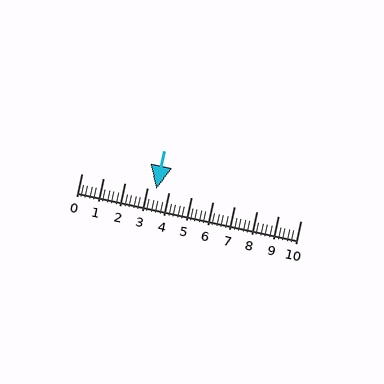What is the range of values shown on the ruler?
The ruler shows values from 0 to 10.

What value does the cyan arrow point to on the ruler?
The cyan arrow points to approximately 3.4.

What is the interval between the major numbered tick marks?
The major tick marks are spaced 1 units apart.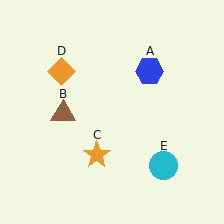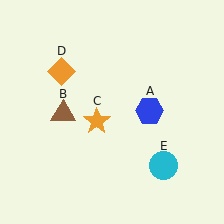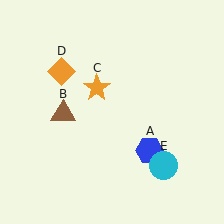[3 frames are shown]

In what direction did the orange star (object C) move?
The orange star (object C) moved up.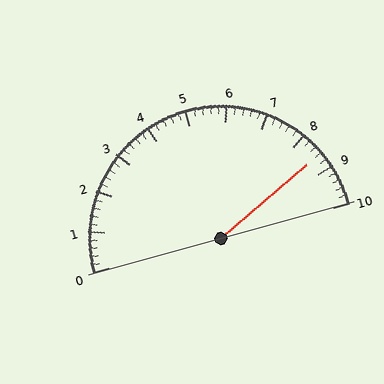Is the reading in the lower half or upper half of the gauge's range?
The reading is in the upper half of the range (0 to 10).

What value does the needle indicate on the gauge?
The needle indicates approximately 8.6.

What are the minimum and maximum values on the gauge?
The gauge ranges from 0 to 10.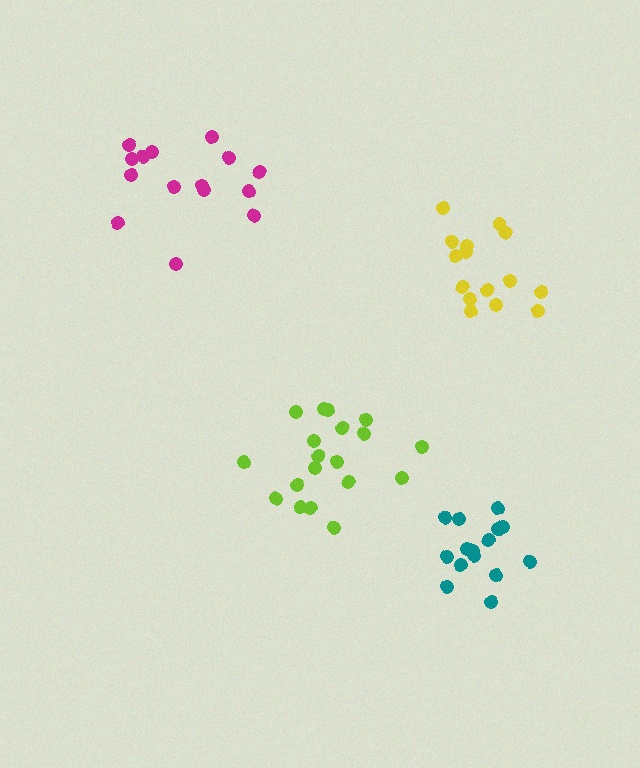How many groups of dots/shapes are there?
There are 4 groups.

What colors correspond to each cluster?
The clusters are colored: yellow, magenta, lime, teal.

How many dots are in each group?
Group 1: 15 dots, Group 2: 15 dots, Group 3: 19 dots, Group 4: 15 dots (64 total).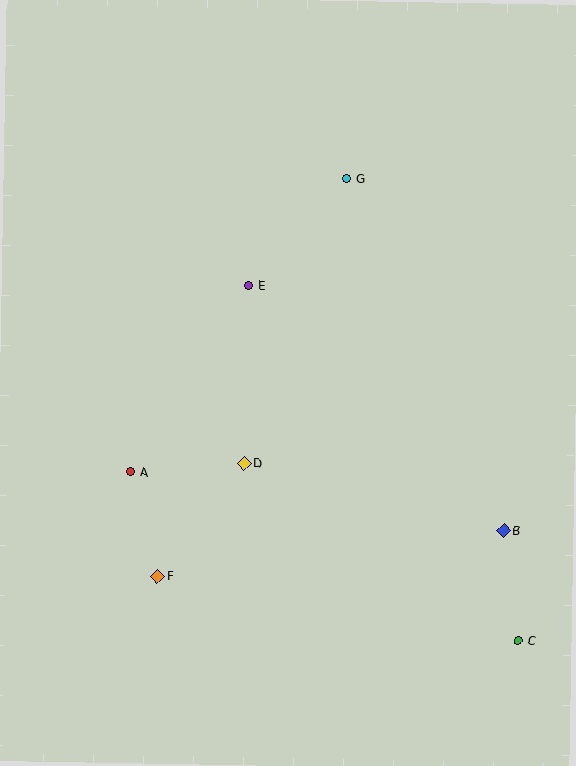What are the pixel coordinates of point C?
Point C is at (518, 641).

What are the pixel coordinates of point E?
Point E is at (249, 285).